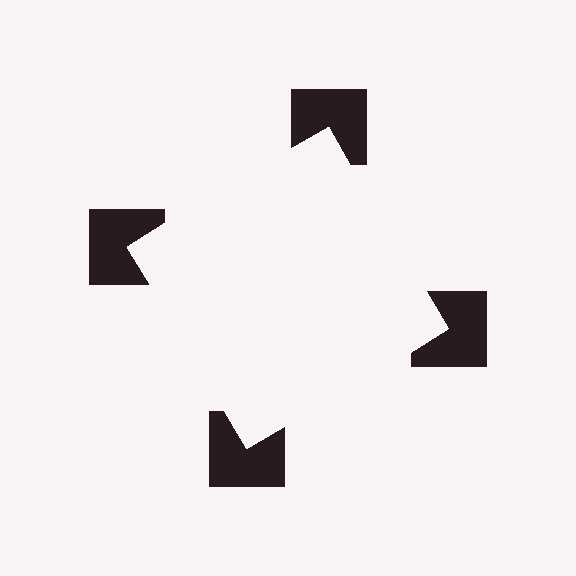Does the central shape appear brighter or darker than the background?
It typically appears slightly brighter than the background, even though no actual brightness change is drawn.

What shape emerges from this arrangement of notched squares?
An illusory square — its edges are inferred from the aligned wedge cuts in the notched squares, not physically drawn.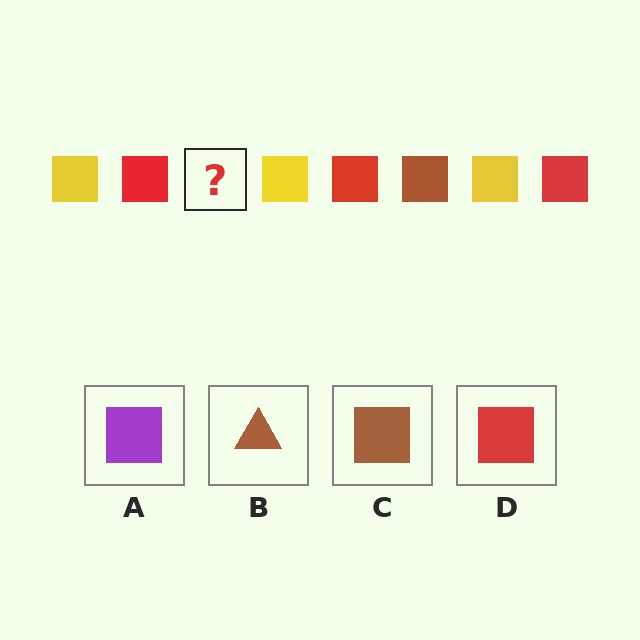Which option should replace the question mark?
Option C.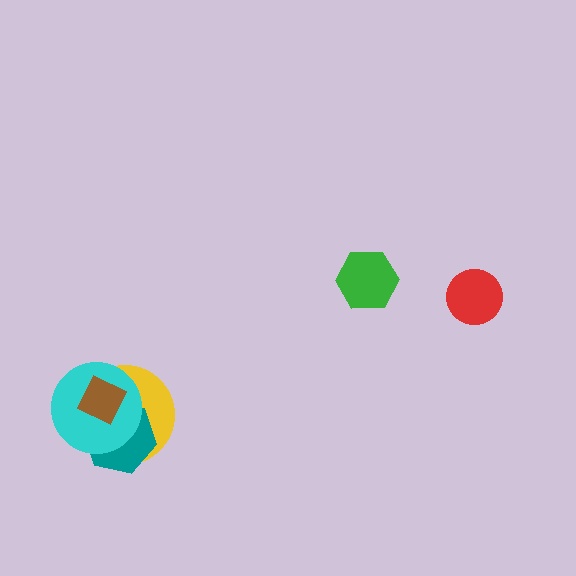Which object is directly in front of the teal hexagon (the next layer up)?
The cyan circle is directly in front of the teal hexagon.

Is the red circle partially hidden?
No, no other shape covers it.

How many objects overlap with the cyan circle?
3 objects overlap with the cyan circle.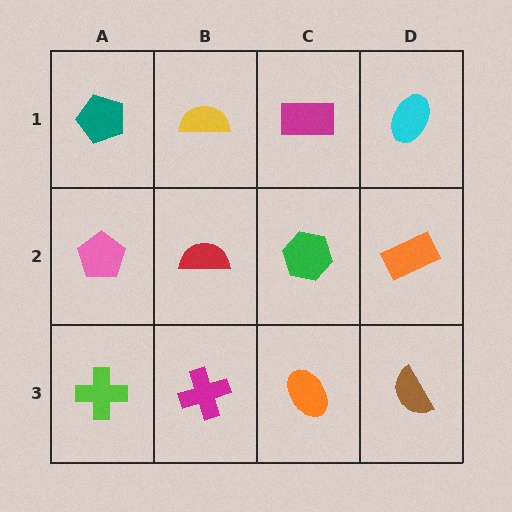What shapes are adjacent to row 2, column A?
A teal pentagon (row 1, column A), a lime cross (row 3, column A), a red semicircle (row 2, column B).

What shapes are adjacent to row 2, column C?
A magenta rectangle (row 1, column C), an orange ellipse (row 3, column C), a red semicircle (row 2, column B), an orange rectangle (row 2, column D).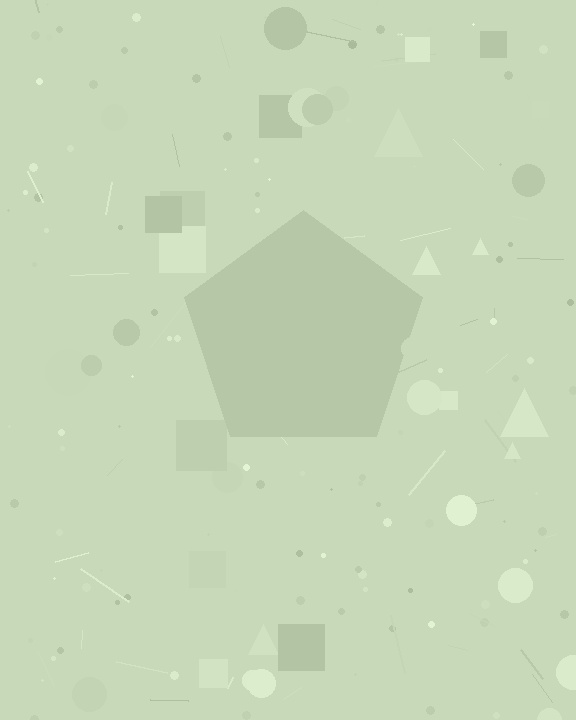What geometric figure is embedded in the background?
A pentagon is embedded in the background.